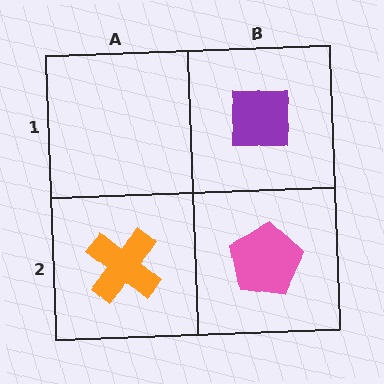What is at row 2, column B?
A pink pentagon.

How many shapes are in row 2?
2 shapes.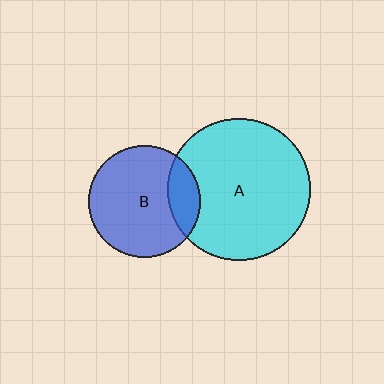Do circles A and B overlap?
Yes.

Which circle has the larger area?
Circle A (cyan).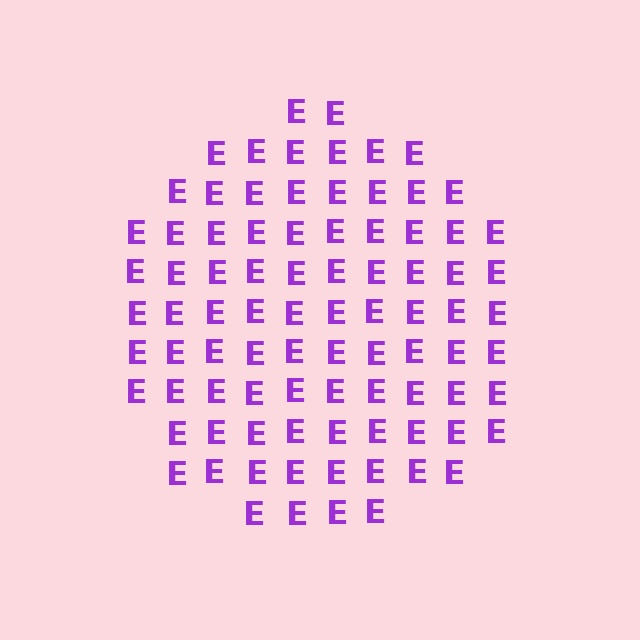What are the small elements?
The small elements are letter E's.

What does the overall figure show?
The overall figure shows a circle.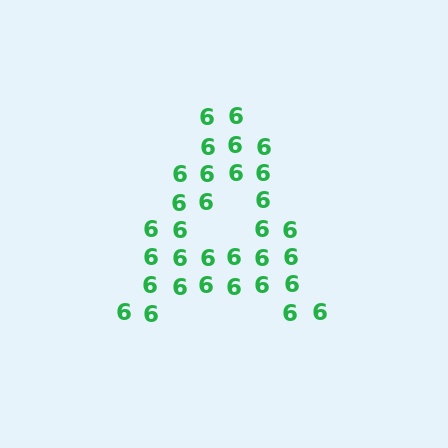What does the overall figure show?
The overall figure shows the letter A.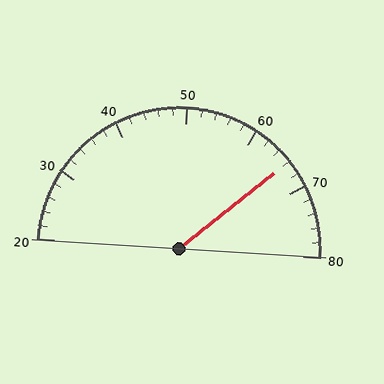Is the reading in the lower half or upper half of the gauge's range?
The reading is in the upper half of the range (20 to 80).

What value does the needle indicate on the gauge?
The needle indicates approximately 66.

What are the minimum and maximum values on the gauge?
The gauge ranges from 20 to 80.